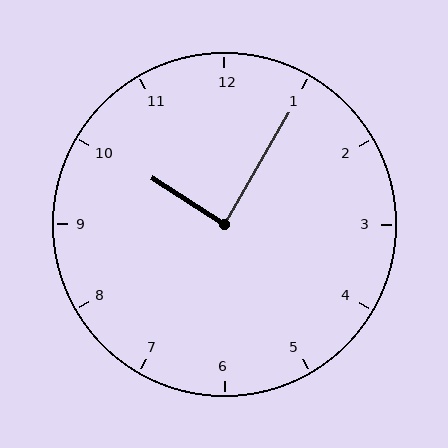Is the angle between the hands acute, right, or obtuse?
It is right.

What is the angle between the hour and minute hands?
Approximately 88 degrees.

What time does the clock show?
10:05.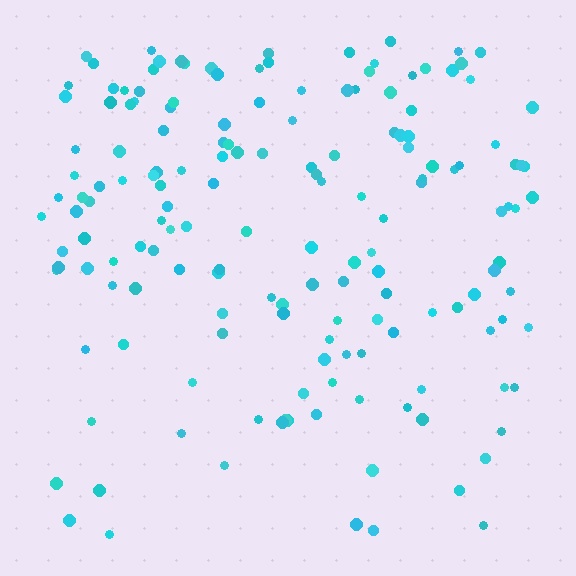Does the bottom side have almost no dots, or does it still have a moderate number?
Still a moderate number, just noticeably fewer than the top.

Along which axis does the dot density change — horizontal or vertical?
Vertical.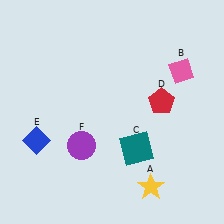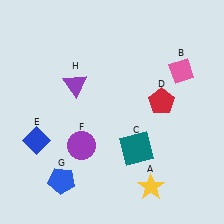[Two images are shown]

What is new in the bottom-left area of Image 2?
A blue pentagon (G) was added in the bottom-left area of Image 2.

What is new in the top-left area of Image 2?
A purple triangle (H) was added in the top-left area of Image 2.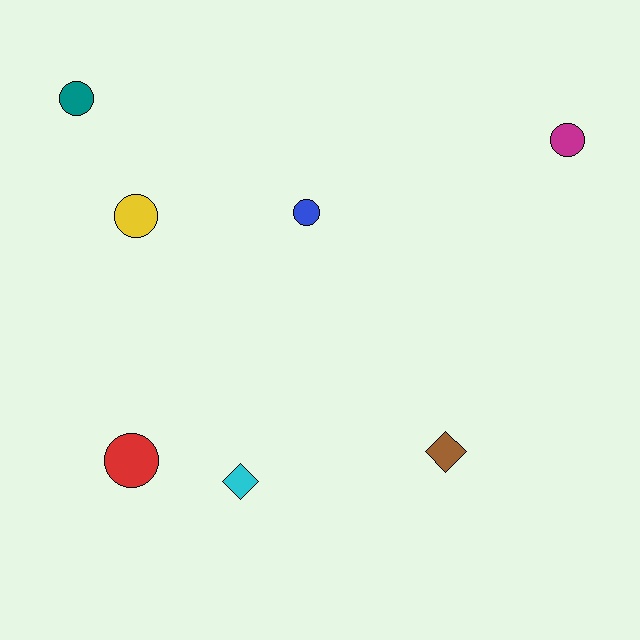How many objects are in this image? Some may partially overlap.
There are 7 objects.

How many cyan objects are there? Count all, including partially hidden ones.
There is 1 cyan object.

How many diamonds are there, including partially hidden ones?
There are 2 diamonds.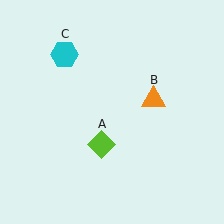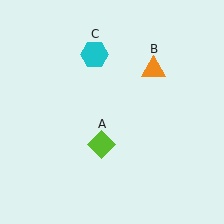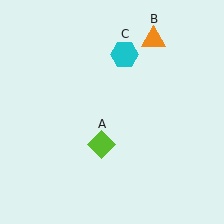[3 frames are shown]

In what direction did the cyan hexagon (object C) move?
The cyan hexagon (object C) moved right.